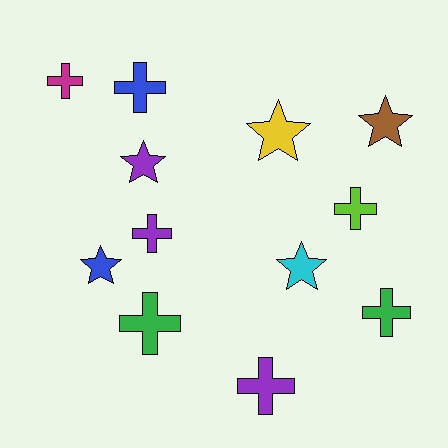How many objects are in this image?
There are 12 objects.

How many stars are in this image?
There are 5 stars.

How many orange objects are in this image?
There are no orange objects.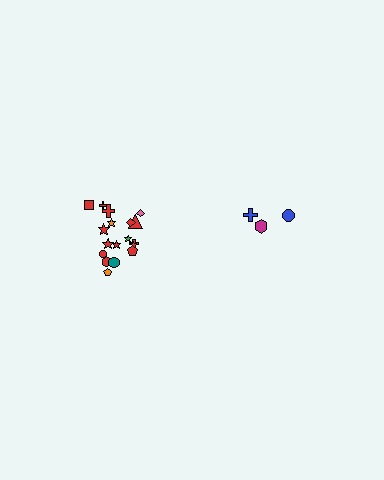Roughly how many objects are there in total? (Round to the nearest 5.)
Roughly 20 objects in total.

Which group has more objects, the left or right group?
The left group.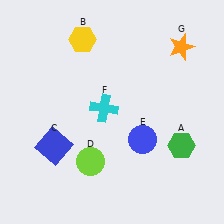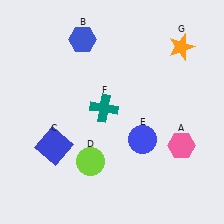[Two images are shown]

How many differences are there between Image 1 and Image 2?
There are 3 differences between the two images.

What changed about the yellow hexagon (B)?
In Image 1, B is yellow. In Image 2, it changed to blue.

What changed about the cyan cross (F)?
In Image 1, F is cyan. In Image 2, it changed to teal.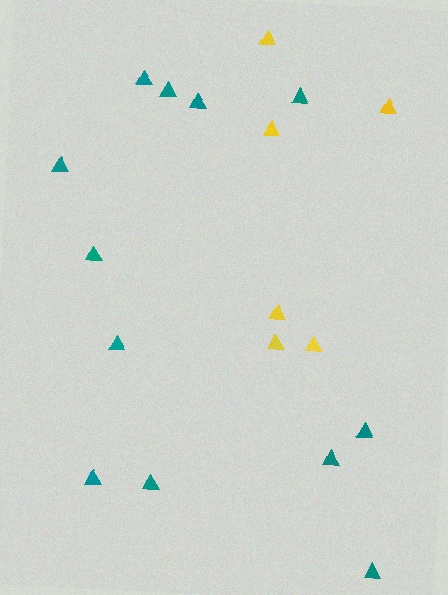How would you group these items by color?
There are 2 groups: one group of yellow triangles (6) and one group of teal triangles (12).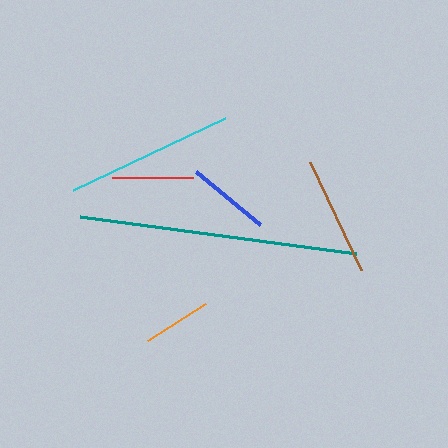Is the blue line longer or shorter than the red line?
The blue line is longer than the red line.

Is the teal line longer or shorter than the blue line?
The teal line is longer than the blue line.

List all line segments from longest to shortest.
From longest to shortest: teal, cyan, brown, blue, red, orange.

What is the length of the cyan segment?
The cyan segment is approximately 169 pixels long.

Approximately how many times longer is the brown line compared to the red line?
The brown line is approximately 1.5 times the length of the red line.